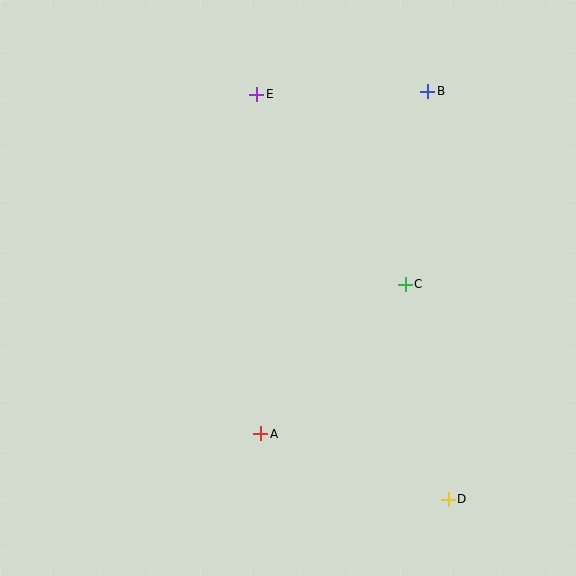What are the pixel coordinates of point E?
Point E is at (257, 94).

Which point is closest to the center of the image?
Point C at (405, 284) is closest to the center.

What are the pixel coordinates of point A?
Point A is at (261, 434).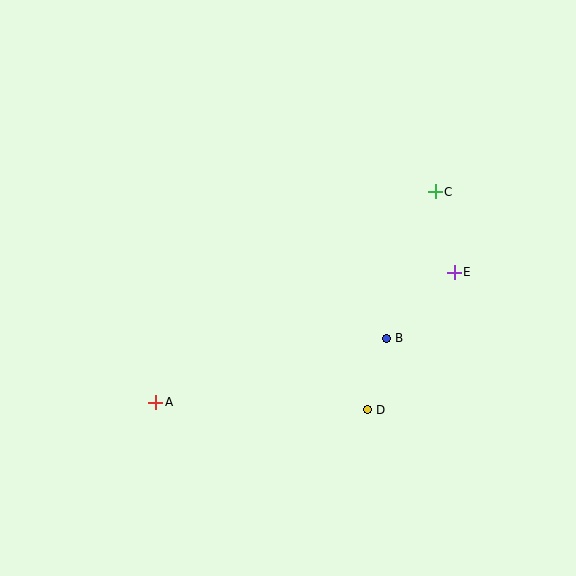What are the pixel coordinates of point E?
Point E is at (454, 272).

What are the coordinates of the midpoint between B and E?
The midpoint between B and E is at (420, 305).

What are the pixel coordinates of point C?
Point C is at (435, 192).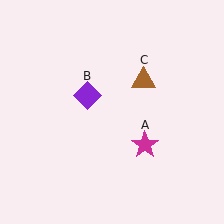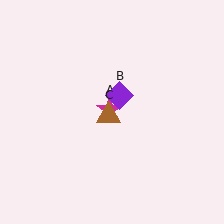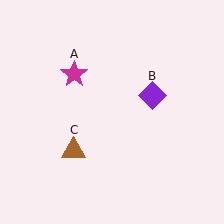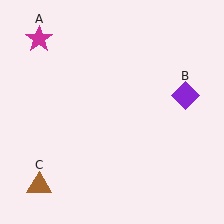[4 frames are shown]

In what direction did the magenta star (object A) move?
The magenta star (object A) moved up and to the left.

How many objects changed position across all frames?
3 objects changed position: magenta star (object A), purple diamond (object B), brown triangle (object C).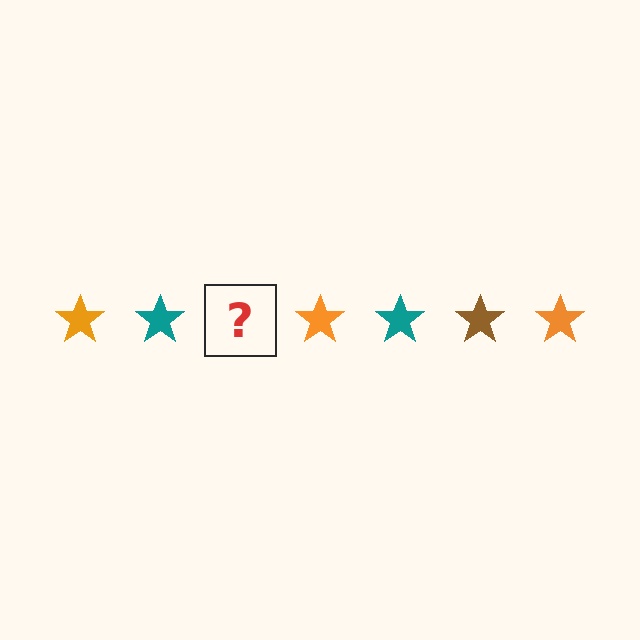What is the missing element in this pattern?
The missing element is a brown star.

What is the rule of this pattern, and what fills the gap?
The rule is that the pattern cycles through orange, teal, brown stars. The gap should be filled with a brown star.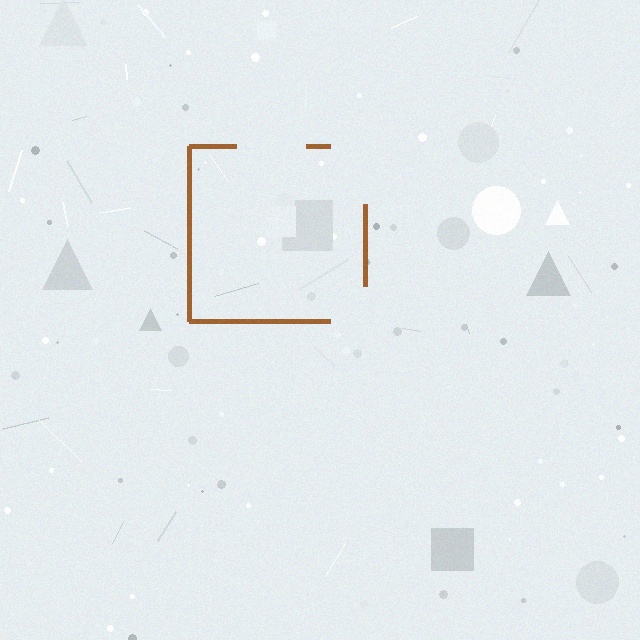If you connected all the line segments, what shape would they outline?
They would outline a square.